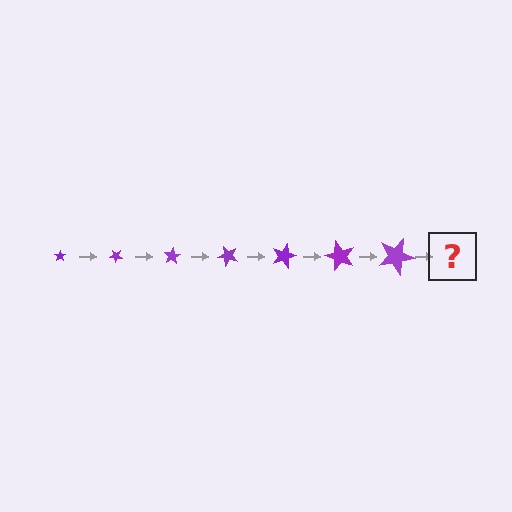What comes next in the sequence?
The next element should be a star, larger than the previous one and rotated 280 degrees from the start.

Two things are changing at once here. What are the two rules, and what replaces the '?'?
The two rules are that the star grows larger each step and it rotates 40 degrees each step. The '?' should be a star, larger than the previous one and rotated 280 degrees from the start.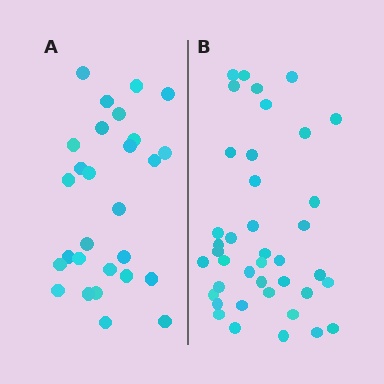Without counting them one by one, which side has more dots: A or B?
Region B (the right region) has more dots.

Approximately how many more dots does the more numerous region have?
Region B has roughly 12 or so more dots than region A.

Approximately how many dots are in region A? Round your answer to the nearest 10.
About 30 dots. (The exact count is 28, which rounds to 30.)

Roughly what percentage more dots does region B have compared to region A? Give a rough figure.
About 45% more.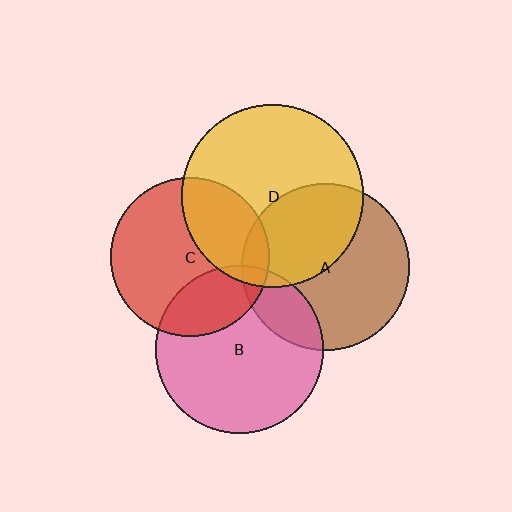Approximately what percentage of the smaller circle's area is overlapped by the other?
Approximately 10%.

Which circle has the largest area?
Circle D (yellow).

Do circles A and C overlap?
Yes.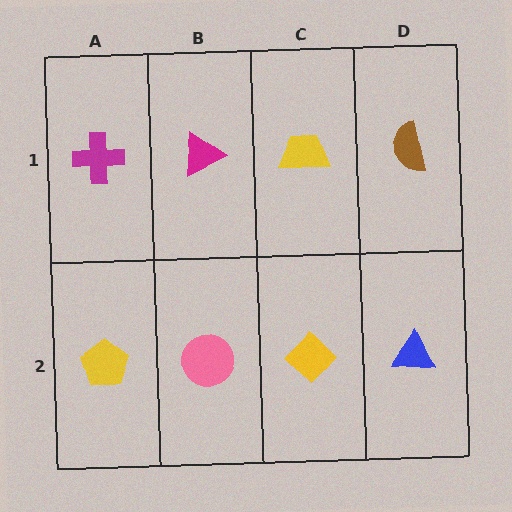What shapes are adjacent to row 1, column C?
A yellow diamond (row 2, column C), a magenta triangle (row 1, column B), a brown semicircle (row 1, column D).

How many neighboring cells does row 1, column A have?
2.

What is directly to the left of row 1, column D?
A yellow trapezoid.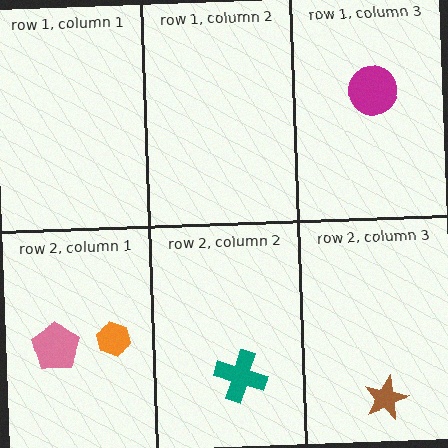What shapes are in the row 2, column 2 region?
The teal cross.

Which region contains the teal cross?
The row 2, column 2 region.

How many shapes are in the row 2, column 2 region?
1.